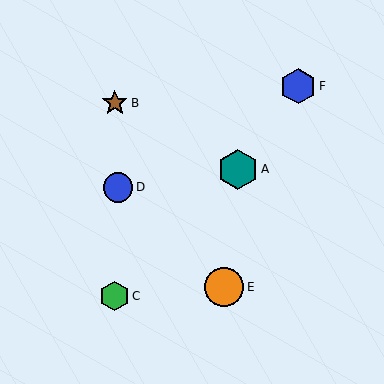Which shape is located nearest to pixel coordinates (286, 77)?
The blue hexagon (labeled F) at (298, 86) is nearest to that location.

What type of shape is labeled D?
Shape D is a blue circle.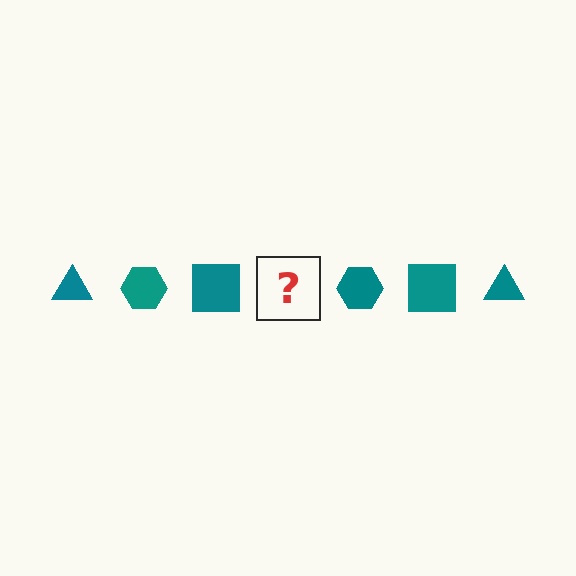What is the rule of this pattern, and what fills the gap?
The rule is that the pattern cycles through triangle, hexagon, square shapes in teal. The gap should be filled with a teal triangle.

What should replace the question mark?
The question mark should be replaced with a teal triangle.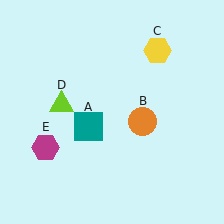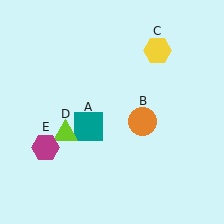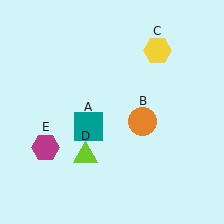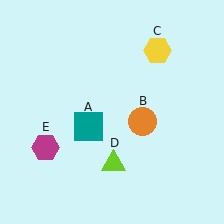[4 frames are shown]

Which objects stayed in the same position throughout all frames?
Teal square (object A) and orange circle (object B) and yellow hexagon (object C) and magenta hexagon (object E) remained stationary.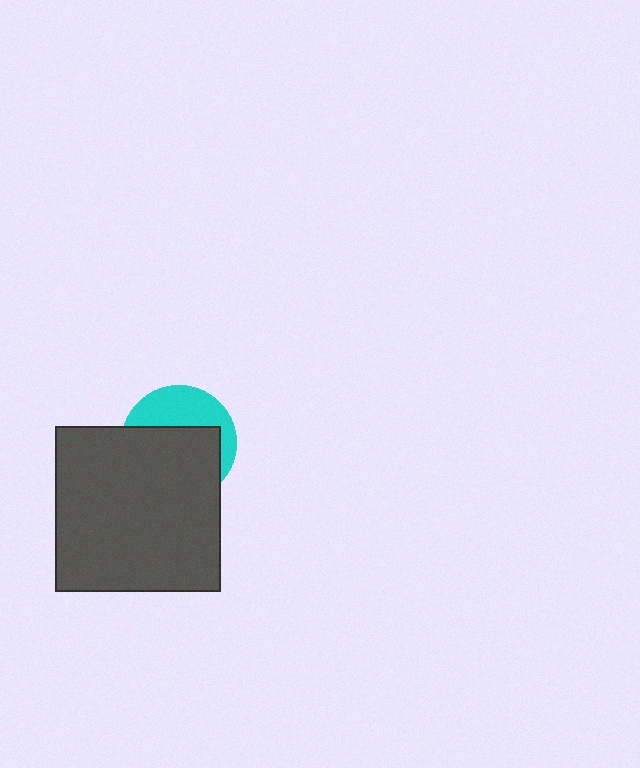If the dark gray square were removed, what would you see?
You would see the complete cyan circle.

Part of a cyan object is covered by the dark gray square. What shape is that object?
It is a circle.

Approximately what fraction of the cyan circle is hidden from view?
Roughly 63% of the cyan circle is hidden behind the dark gray square.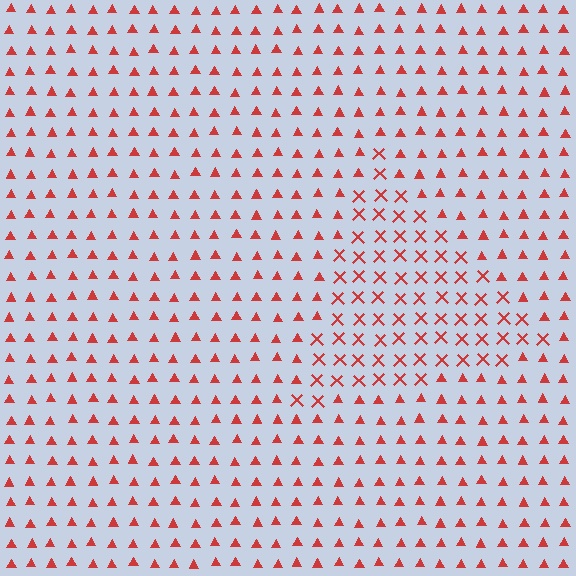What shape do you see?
I see a triangle.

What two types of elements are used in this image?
The image uses X marks inside the triangle region and triangles outside it.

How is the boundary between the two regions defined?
The boundary is defined by a change in element shape: X marks inside vs. triangles outside. All elements share the same color and spacing.